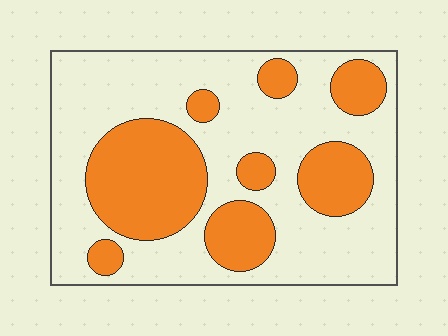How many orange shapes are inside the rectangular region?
8.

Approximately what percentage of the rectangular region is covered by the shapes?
Approximately 35%.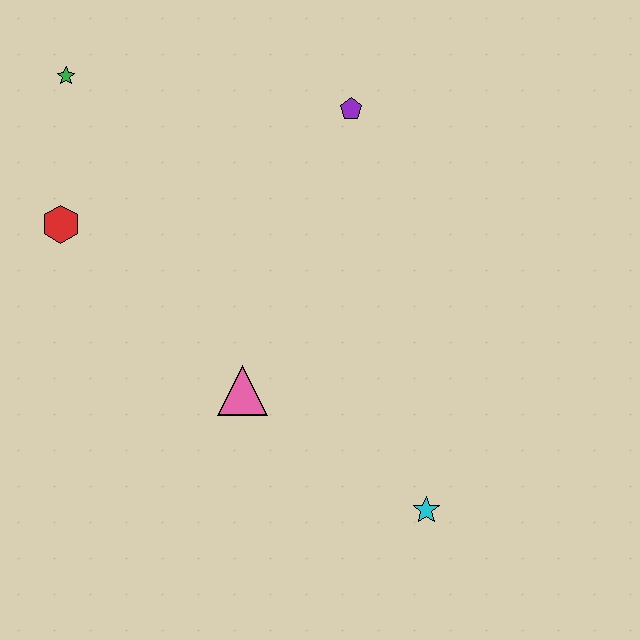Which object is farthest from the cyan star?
The green star is farthest from the cyan star.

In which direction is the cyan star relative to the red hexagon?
The cyan star is to the right of the red hexagon.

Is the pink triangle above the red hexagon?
No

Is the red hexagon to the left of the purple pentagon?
Yes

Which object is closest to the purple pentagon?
The green star is closest to the purple pentagon.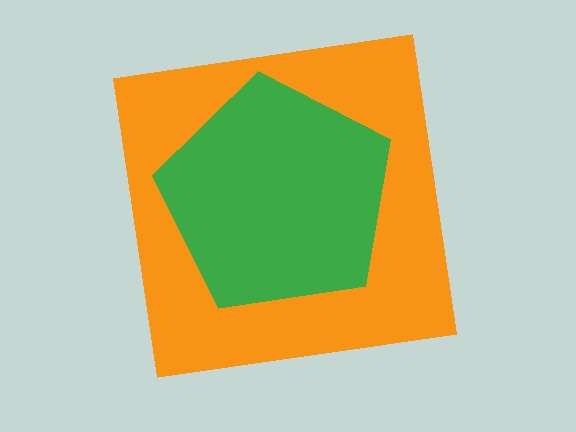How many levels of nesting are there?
2.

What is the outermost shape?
The orange square.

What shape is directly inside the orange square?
The green pentagon.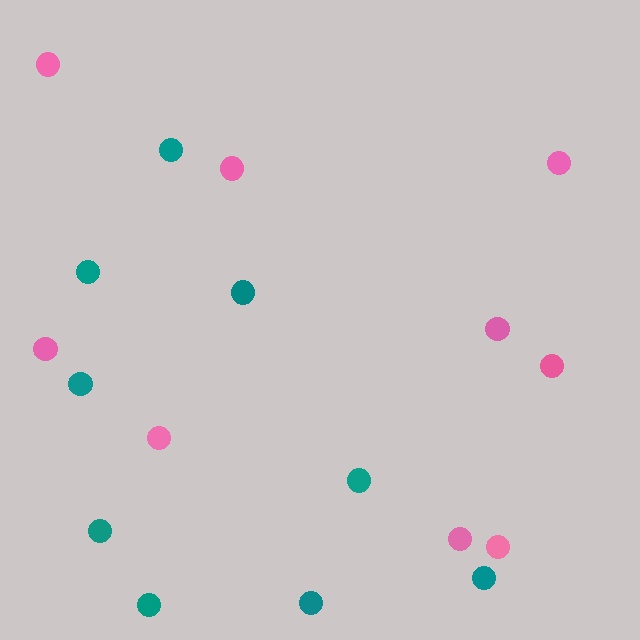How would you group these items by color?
There are 2 groups: one group of pink circles (9) and one group of teal circles (9).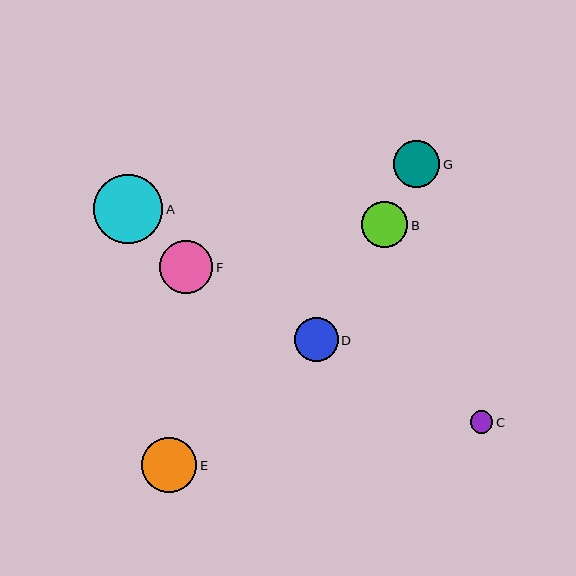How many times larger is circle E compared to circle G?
Circle E is approximately 1.2 times the size of circle G.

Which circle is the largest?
Circle A is the largest with a size of approximately 69 pixels.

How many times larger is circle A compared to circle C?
Circle A is approximately 3.1 times the size of circle C.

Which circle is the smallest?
Circle C is the smallest with a size of approximately 22 pixels.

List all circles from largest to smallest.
From largest to smallest: A, E, F, G, B, D, C.